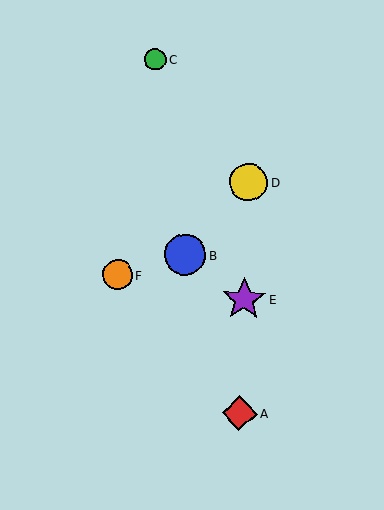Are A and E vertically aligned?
Yes, both are at x≈240.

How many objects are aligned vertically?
3 objects (A, D, E) are aligned vertically.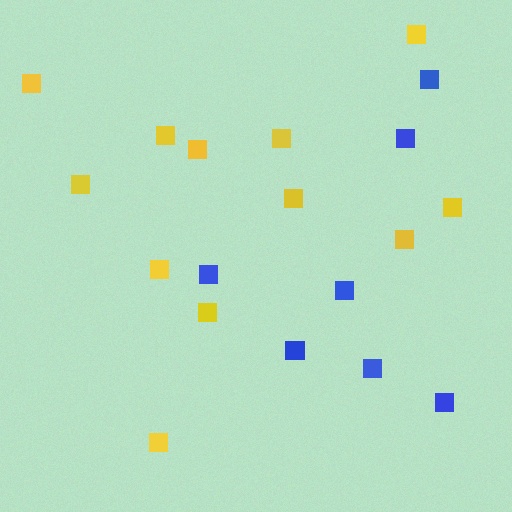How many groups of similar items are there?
There are 2 groups: one group of blue squares (7) and one group of yellow squares (12).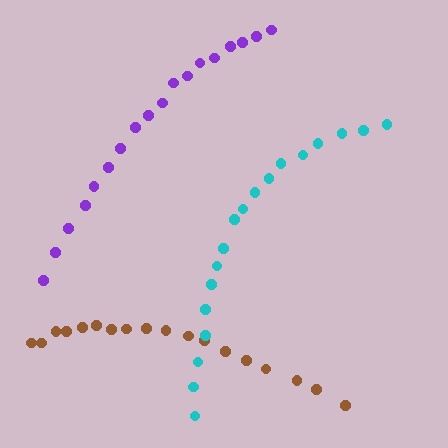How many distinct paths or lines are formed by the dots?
There are 3 distinct paths.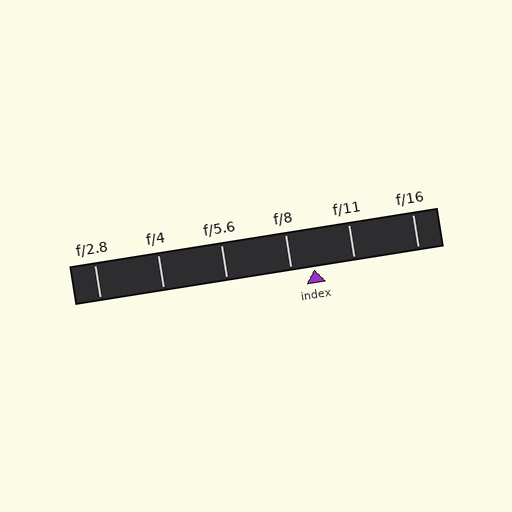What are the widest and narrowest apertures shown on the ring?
The widest aperture shown is f/2.8 and the narrowest is f/16.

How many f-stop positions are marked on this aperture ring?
There are 6 f-stop positions marked.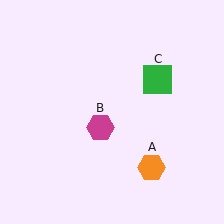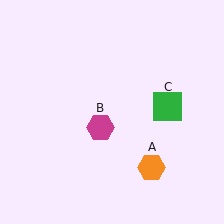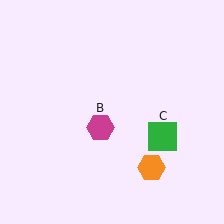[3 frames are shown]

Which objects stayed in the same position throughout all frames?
Orange hexagon (object A) and magenta hexagon (object B) remained stationary.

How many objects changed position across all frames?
1 object changed position: green square (object C).